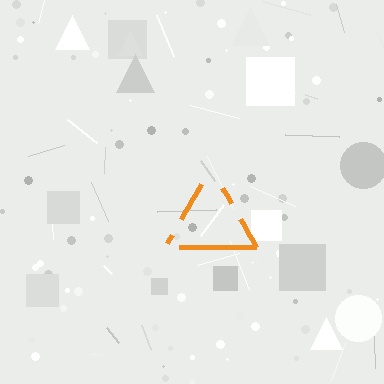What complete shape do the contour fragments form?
The contour fragments form a triangle.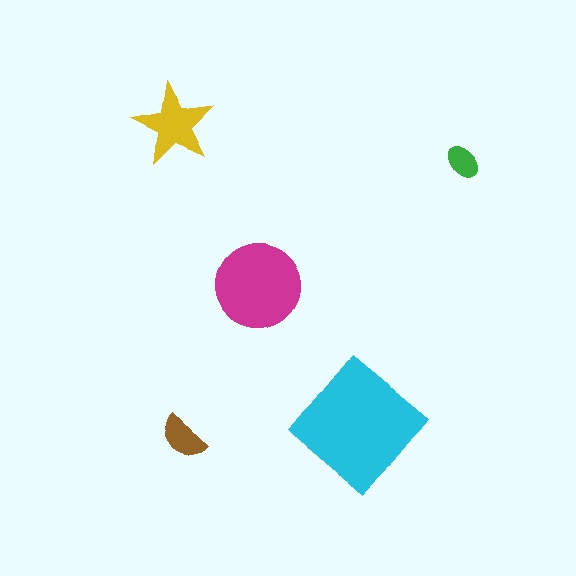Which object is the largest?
The cyan diamond.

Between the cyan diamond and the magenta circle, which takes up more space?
The cyan diamond.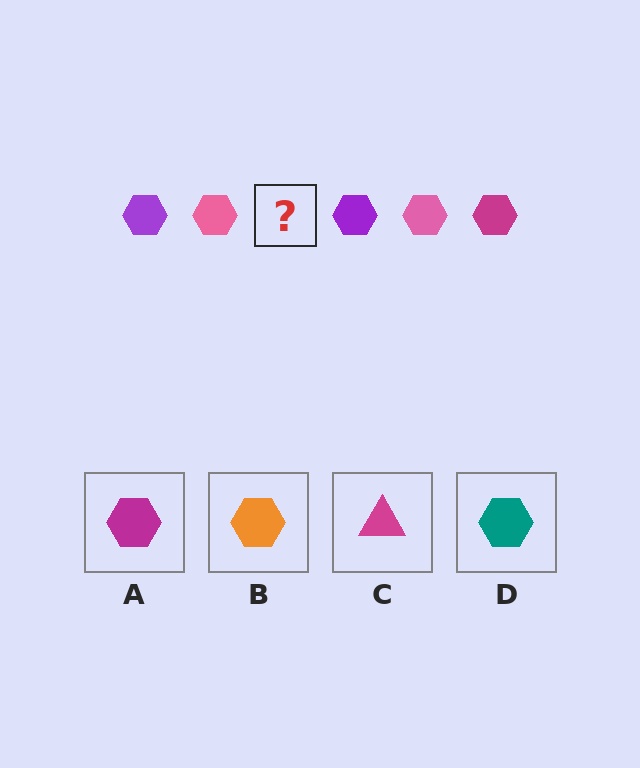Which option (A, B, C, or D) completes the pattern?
A.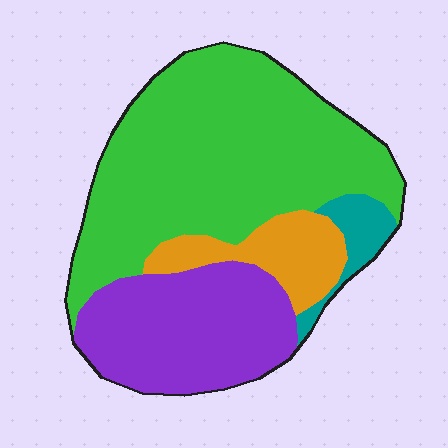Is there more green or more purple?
Green.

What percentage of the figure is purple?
Purple covers 28% of the figure.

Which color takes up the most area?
Green, at roughly 55%.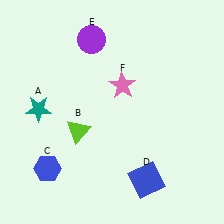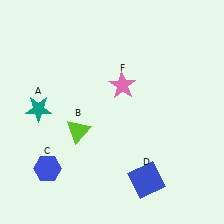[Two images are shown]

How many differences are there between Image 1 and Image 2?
There is 1 difference between the two images.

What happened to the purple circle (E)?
The purple circle (E) was removed in Image 2. It was in the top-left area of Image 1.